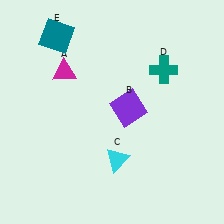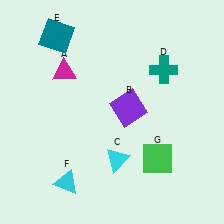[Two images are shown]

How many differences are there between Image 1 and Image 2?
There are 2 differences between the two images.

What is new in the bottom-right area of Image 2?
A green square (G) was added in the bottom-right area of Image 2.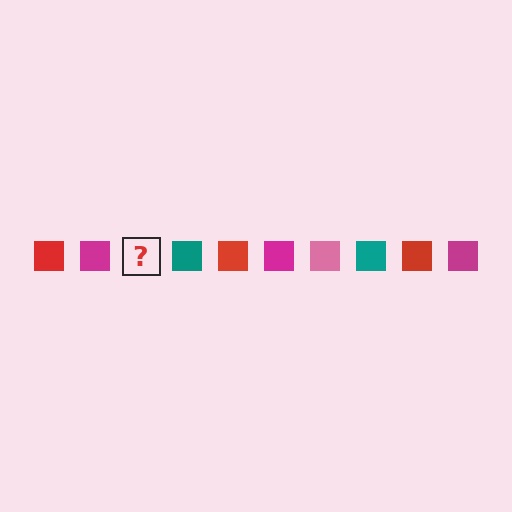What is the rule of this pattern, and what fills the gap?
The rule is that the pattern cycles through red, magenta, pink, teal squares. The gap should be filled with a pink square.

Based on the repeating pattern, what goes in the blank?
The blank should be a pink square.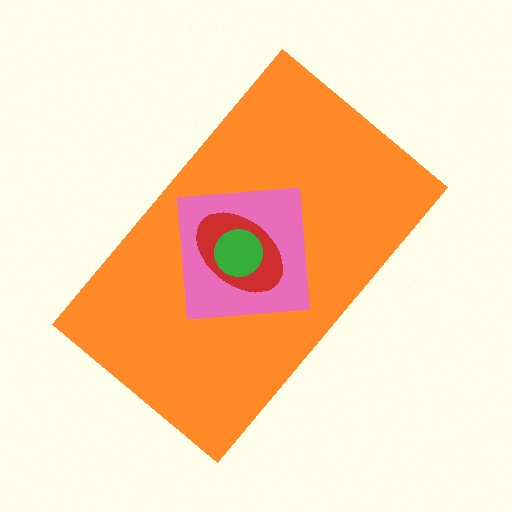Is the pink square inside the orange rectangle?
Yes.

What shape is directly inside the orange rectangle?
The pink square.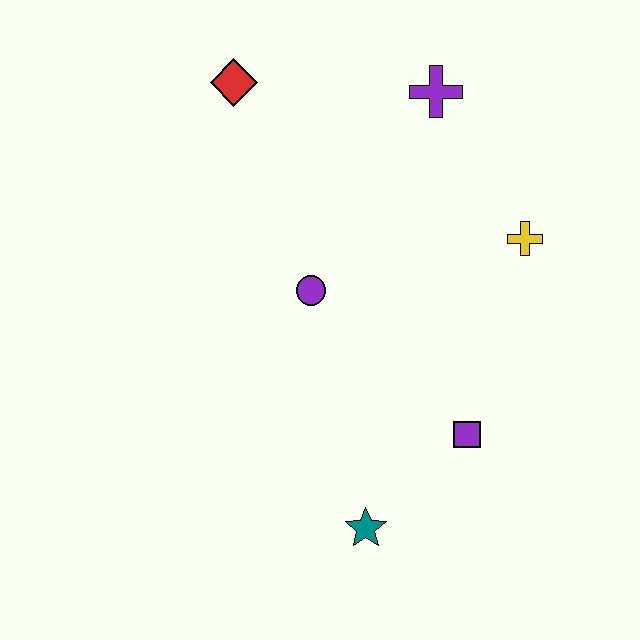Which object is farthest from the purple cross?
The teal star is farthest from the purple cross.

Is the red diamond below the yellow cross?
No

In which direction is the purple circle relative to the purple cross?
The purple circle is below the purple cross.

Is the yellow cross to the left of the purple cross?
No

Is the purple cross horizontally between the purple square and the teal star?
Yes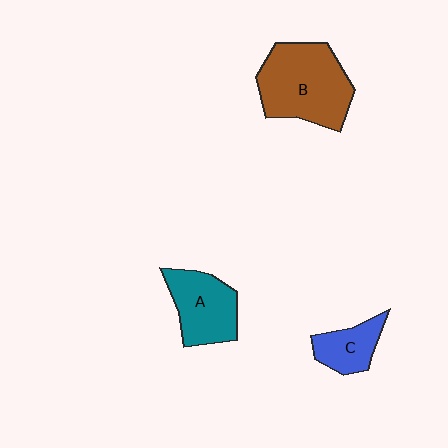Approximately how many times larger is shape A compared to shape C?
Approximately 1.5 times.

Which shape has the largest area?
Shape B (brown).